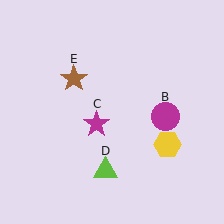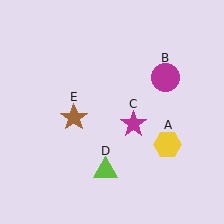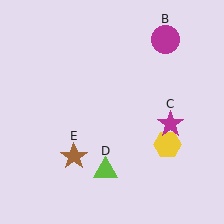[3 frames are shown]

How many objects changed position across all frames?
3 objects changed position: magenta circle (object B), magenta star (object C), brown star (object E).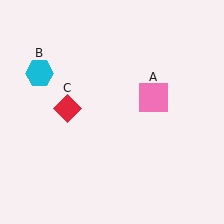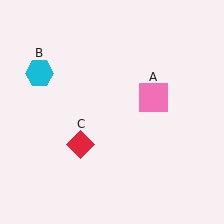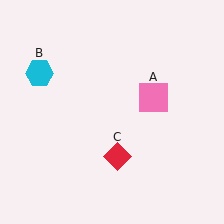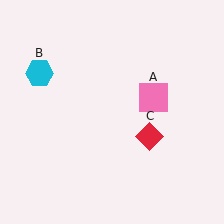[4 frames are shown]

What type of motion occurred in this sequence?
The red diamond (object C) rotated counterclockwise around the center of the scene.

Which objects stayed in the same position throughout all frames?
Pink square (object A) and cyan hexagon (object B) remained stationary.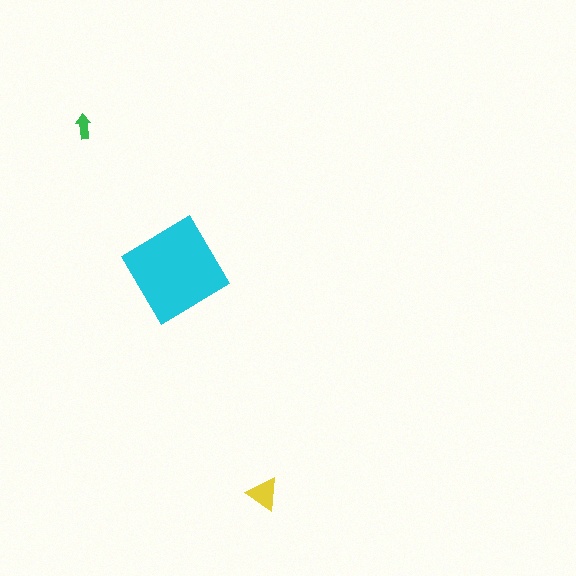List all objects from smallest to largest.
The green arrow, the yellow triangle, the cyan diamond.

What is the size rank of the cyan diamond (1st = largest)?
1st.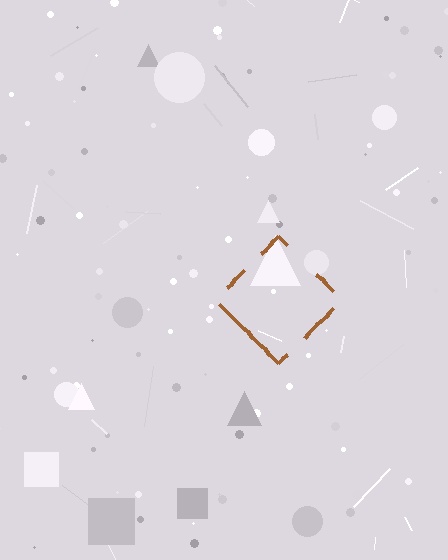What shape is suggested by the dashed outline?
The dashed outline suggests a diamond.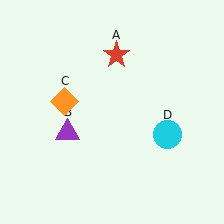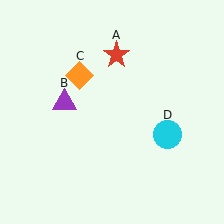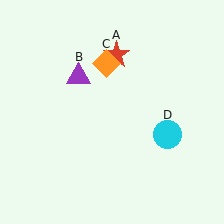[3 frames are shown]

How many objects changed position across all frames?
2 objects changed position: purple triangle (object B), orange diamond (object C).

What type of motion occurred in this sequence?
The purple triangle (object B), orange diamond (object C) rotated clockwise around the center of the scene.